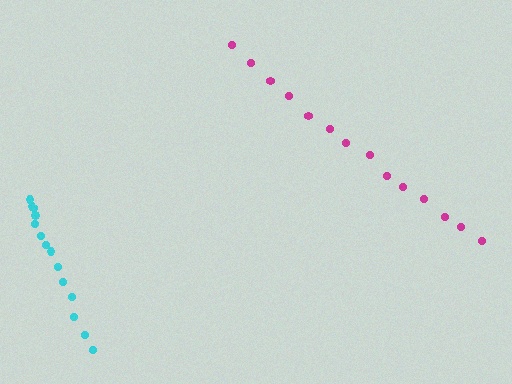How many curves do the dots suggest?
There are 2 distinct paths.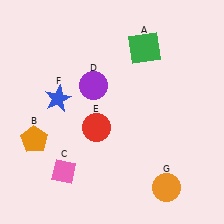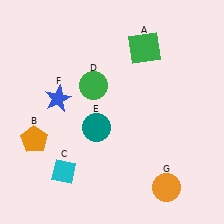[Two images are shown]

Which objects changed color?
C changed from pink to cyan. D changed from purple to green. E changed from red to teal.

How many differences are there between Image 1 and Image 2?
There are 3 differences between the two images.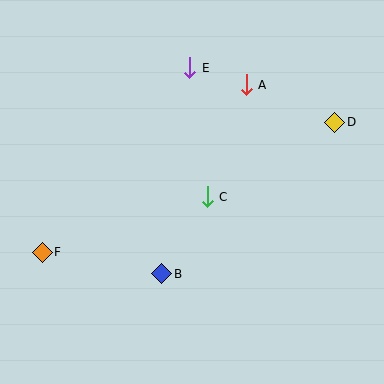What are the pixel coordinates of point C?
Point C is at (207, 197).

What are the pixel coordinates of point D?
Point D is at (335, 122).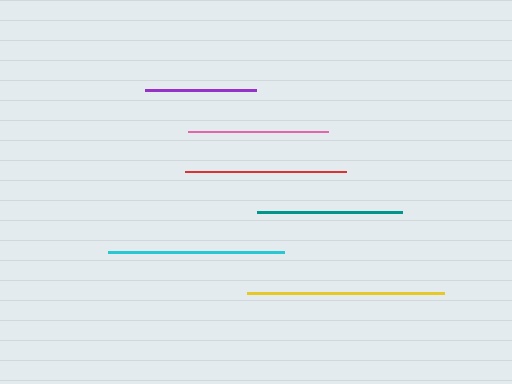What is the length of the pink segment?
The pink segment is approximately 141 pixels long.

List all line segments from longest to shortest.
From longest to shortest: yellow, cyan, red, teal, pink, purple.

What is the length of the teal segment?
The teal segment is approximately 145 pixels long.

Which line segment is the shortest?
The purple line is the shortest at approximately 111 pixels.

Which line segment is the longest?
The yellow line is the longest at approximately 197 pixels.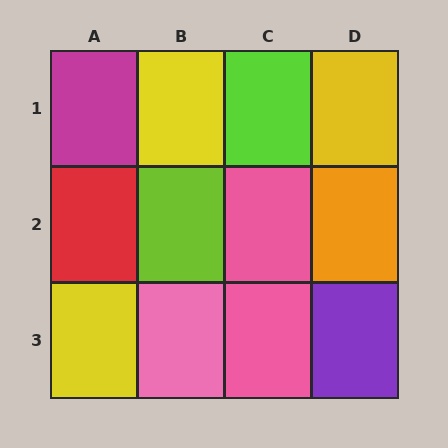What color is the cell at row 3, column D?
Purple.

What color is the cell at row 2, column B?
Lime.